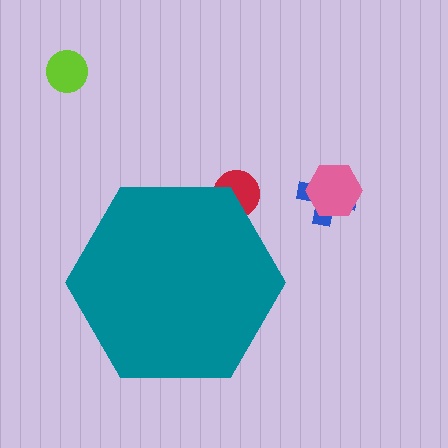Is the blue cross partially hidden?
No, the blue cross is fully visible.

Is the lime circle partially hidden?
No, the lime circle is fully visible.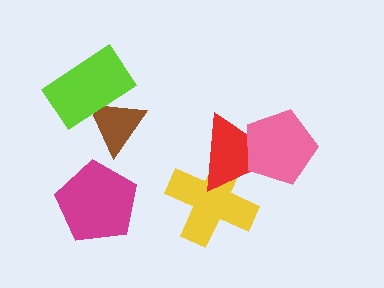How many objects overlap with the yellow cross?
1 object overlaps with the yellow cross.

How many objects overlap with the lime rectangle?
1 object overlaps with the lime rectangle.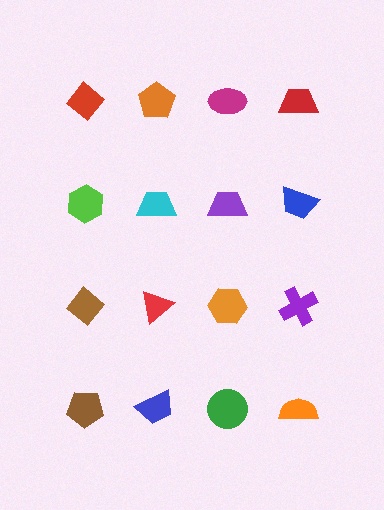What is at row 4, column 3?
A green circle.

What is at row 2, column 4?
A blue trapezoid.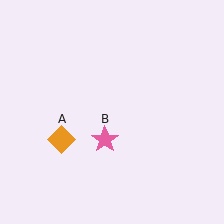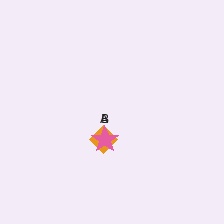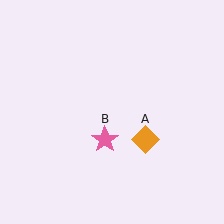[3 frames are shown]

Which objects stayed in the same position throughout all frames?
Pink star (object B) remained stationary.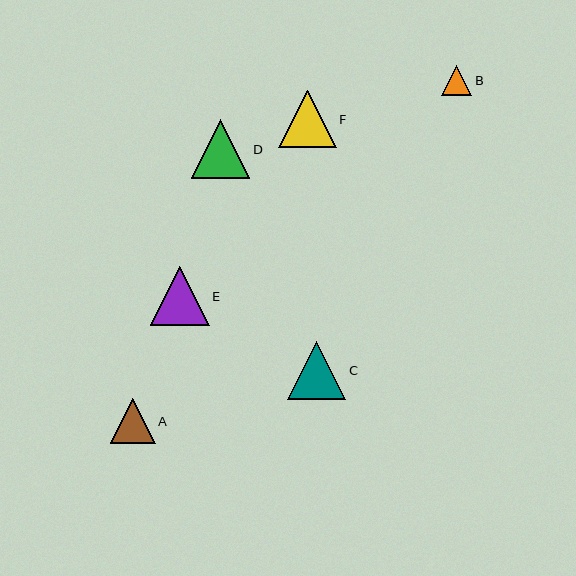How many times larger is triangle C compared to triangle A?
Triangle C is approximately 1.3 times the size of triangle A.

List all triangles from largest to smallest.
From largest to smallest: E, D, C, F, A, B.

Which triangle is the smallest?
Triangle B is the smallest with a size of approximately 30 pixels.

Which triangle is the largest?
Triangle E is the largest with a size of approximately 59 pixels.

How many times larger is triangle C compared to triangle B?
Triangle C is approximately 1.9 times the size of triangle B.